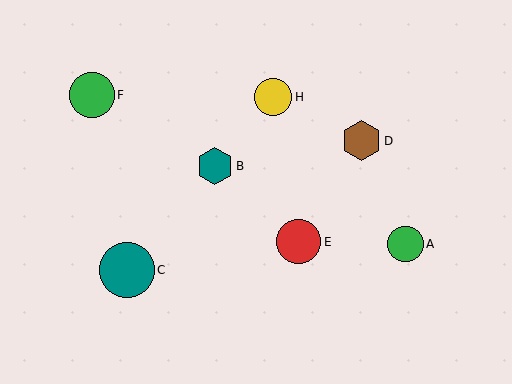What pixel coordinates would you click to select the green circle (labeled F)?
Click at (92, 95) to select the green circle F.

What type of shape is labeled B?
Shape B is a teal hexagon.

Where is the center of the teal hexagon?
The center of the teal hexagon is at (215, 166).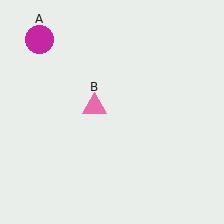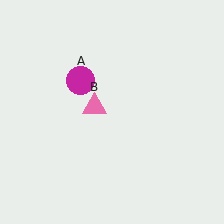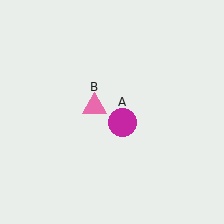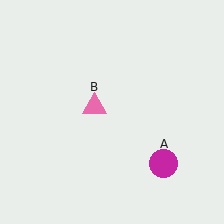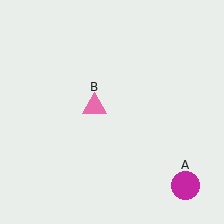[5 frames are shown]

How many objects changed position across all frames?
1 object changed position: magenta circle (object A).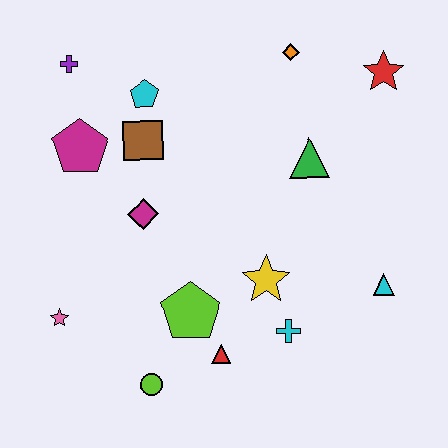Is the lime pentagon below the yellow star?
Yes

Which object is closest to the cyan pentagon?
The brown square is closest to the cyan pentagon.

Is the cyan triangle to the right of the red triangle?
Yes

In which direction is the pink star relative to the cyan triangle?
The pink star is to the left of the cyan triangle.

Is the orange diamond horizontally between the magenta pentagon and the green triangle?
Yes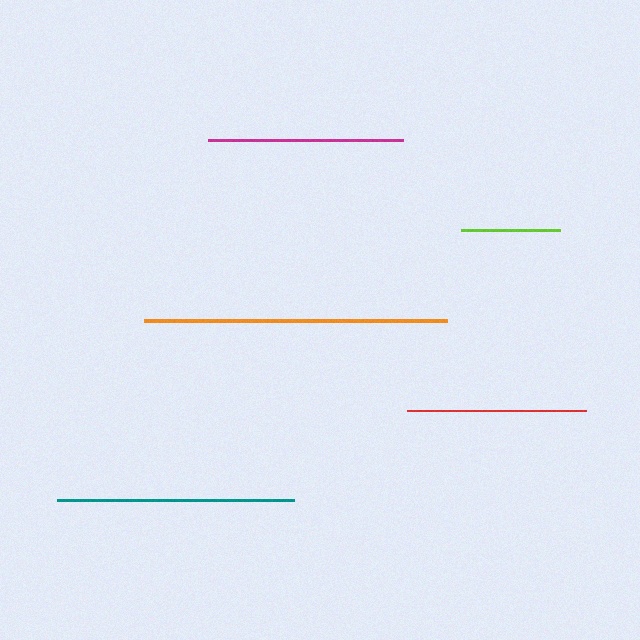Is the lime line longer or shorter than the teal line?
The teal line is longer than the lime line.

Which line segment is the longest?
The orange line is the longest at approximately 302 pixels.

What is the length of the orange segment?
The orange segment is approximately 302 pixels long.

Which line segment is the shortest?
The lime line is the shortest at approximately 99 pixels.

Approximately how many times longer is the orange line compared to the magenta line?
The orange line is approximately 1.6 times the length of the magenta line.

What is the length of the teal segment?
The teal segment is approximately 237 pixels long.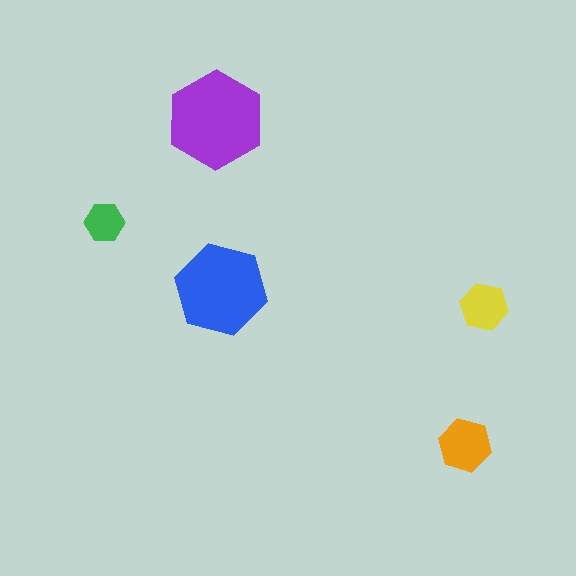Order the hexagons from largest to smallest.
the purple one, the blue one, the orange one, the yellow one, the green one.